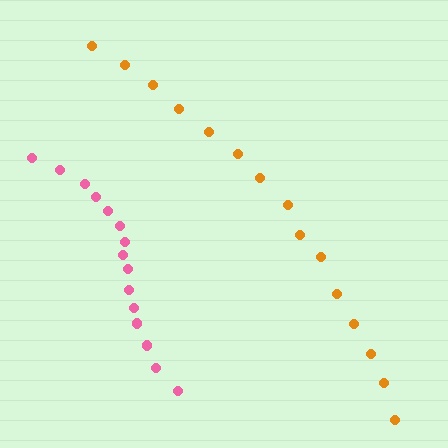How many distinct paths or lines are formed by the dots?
There are 2 distinct paths.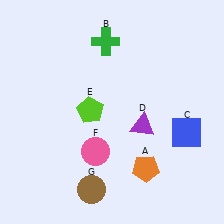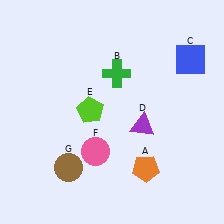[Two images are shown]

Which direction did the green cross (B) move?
The green cross (B) moved down.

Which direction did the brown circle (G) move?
The brown circle (G) moved left.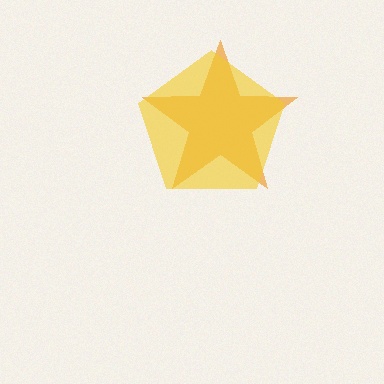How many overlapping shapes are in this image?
There are 2 overlapping shapes in the image.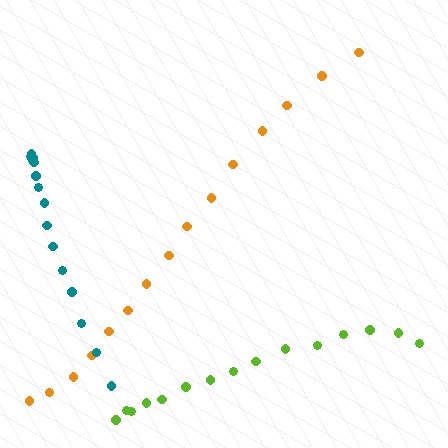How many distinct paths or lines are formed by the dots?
There are 3 distinct paths.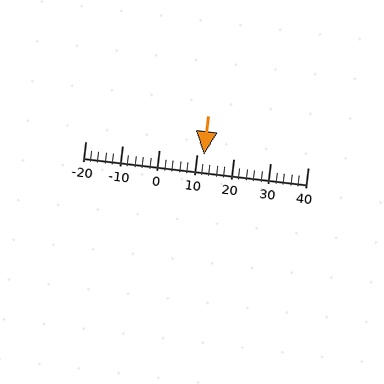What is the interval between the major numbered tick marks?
The major tick marks are spaced 10 units apart.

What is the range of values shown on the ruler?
The ruler shows values from -20 to 40.